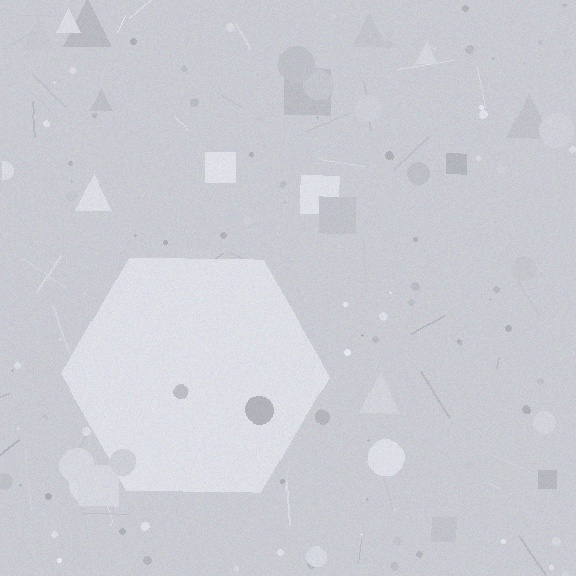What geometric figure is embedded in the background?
A hexagon is embedded in the background.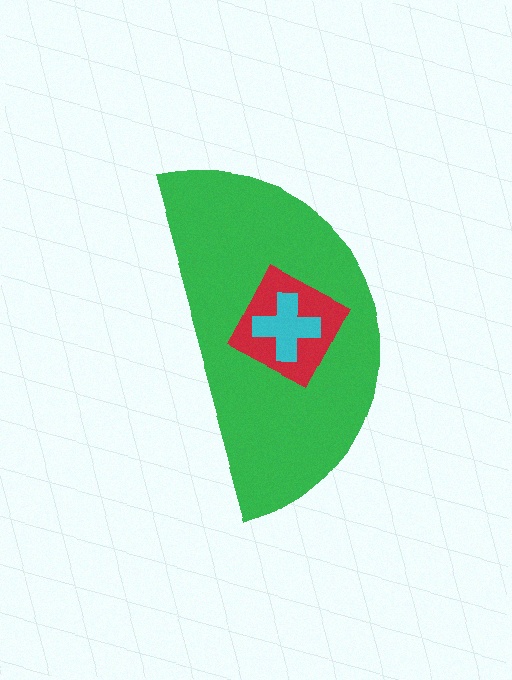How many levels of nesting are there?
3.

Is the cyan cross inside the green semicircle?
Yes.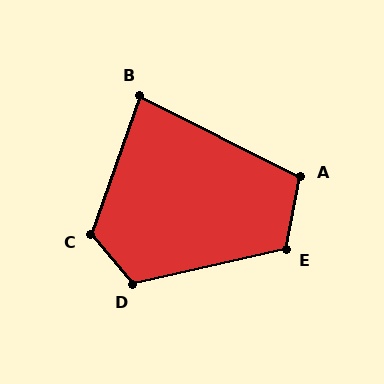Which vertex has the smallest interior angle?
B, at approximately 83 degrees.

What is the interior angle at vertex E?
Approximately 115 degrees (obtuse).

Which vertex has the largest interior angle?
C, at approximately 121 degrees.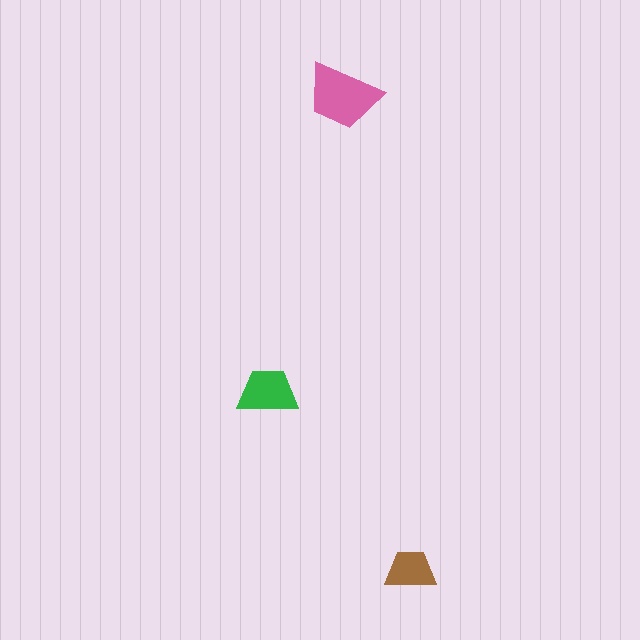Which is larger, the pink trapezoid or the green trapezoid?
The pink one.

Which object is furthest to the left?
The green trapezoid is leftmost.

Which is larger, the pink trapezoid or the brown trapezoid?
The pink one.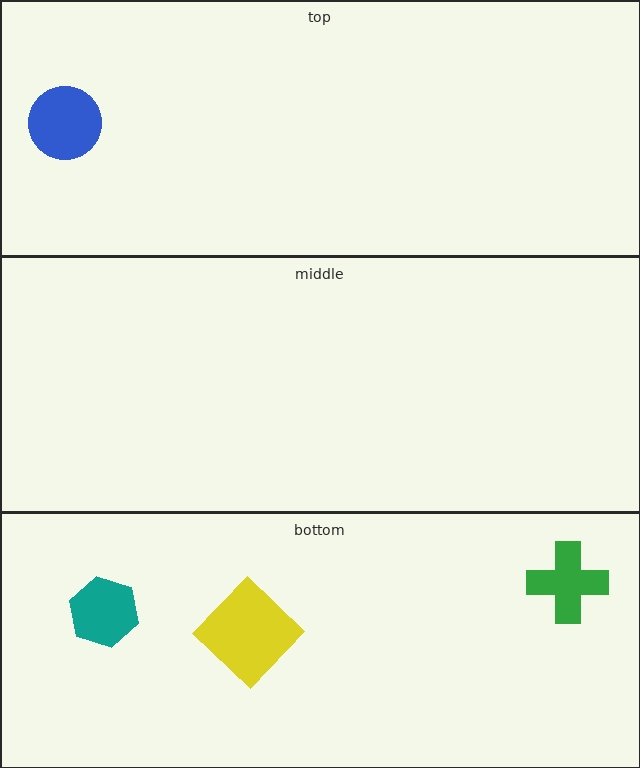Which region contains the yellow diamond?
The bottom region.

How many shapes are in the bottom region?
3.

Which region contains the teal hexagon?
The bottom region.